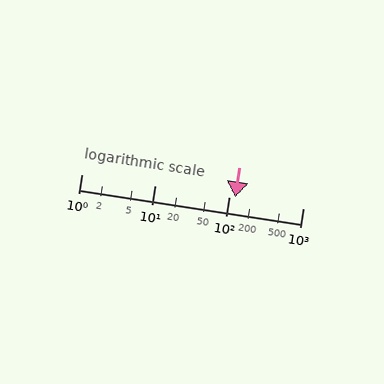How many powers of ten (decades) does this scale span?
The scale spans 3 decades, from 1 to 1000.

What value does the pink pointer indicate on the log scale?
The pointer indicates approximately 120.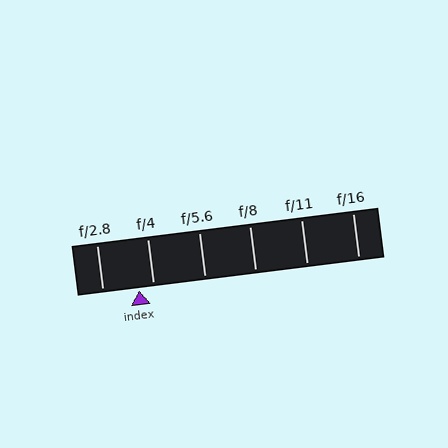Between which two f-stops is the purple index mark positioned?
The index mark is between f/2.8 and f/4.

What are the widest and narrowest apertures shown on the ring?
The widest aperture shown is f/2.8 and the narrowest is f/16.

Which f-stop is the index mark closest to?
The index mark is closest to f/4.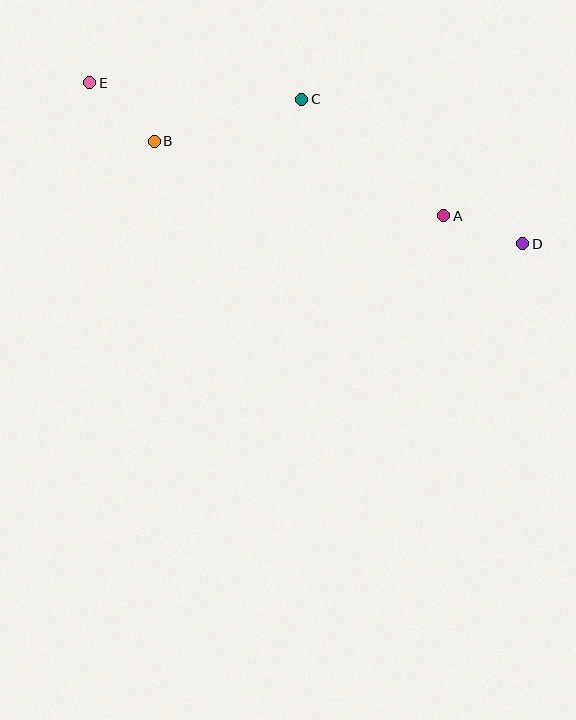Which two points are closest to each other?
Points A and D are closest to each other.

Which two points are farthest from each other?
Points D and E are farthest from each other.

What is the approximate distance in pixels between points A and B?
The distance between A and B is approximately 299 pixels.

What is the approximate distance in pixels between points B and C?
The distance between B and C is approximately 153 pixels.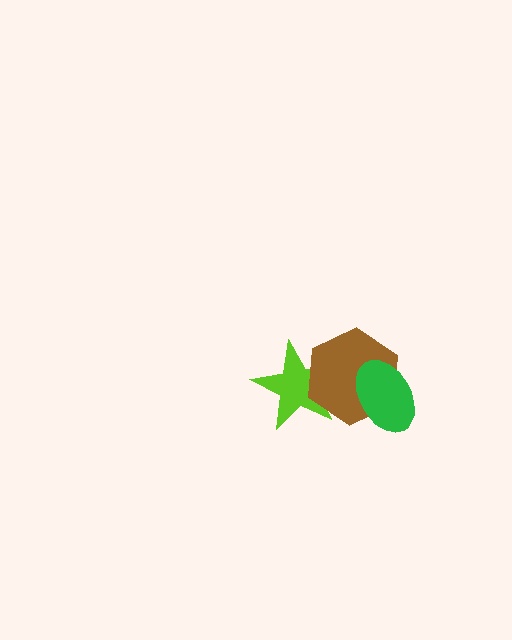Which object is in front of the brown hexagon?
The green ellipse is in front of the brown hexagon.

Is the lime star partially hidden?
Yes, it is partially covered by another shape.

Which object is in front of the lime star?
The brown hexagon is in front of the lime star.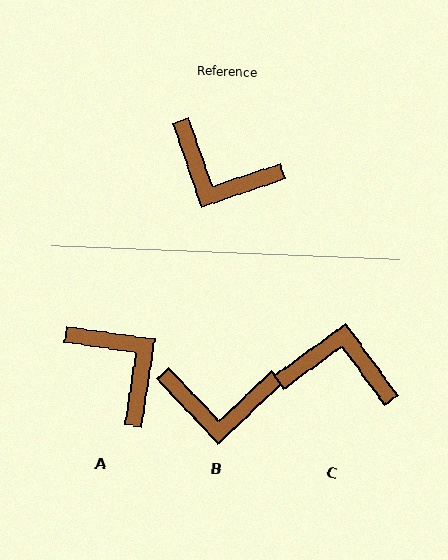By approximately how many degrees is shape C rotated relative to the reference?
Approximately 163 degrees clockwise.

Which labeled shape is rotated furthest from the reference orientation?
C, about 163 degrees away.